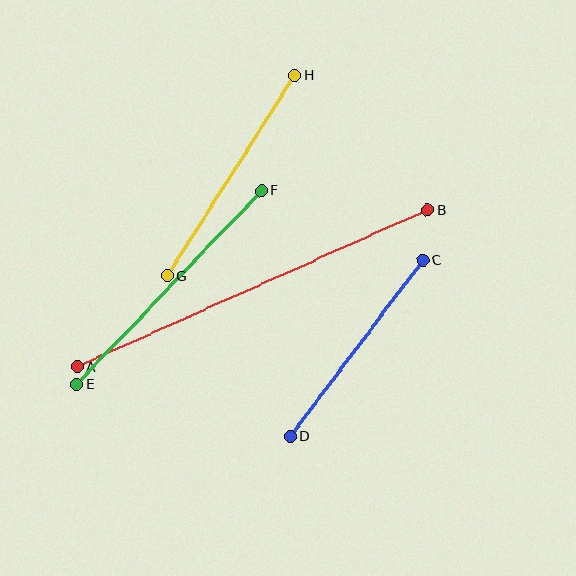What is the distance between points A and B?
The distance is approximately 383 pixels.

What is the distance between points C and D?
The distance is approximately 220 pixels.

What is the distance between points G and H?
The distance is approximately 238 pixels.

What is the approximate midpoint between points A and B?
The midpoint is at approximately (253, 288) pixels.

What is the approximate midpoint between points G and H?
The midpoint is at approximately (231, 175) pixels.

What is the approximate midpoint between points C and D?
The midpoint is at approximately (356, 348) pixels.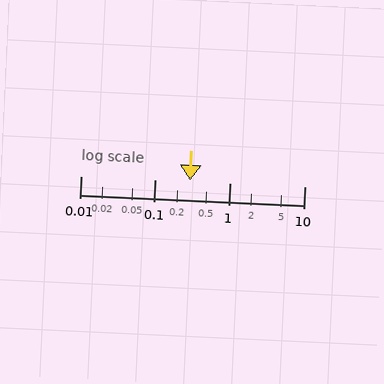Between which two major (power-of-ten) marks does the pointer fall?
The pointer is between 0.1 and 1.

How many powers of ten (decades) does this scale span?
The scale spans 3 decades, from 0.01 to 10.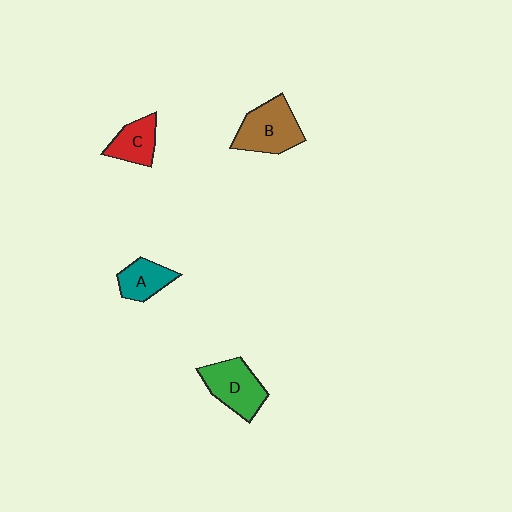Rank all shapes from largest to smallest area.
From largest to smallest: B (brown), D (green), C (red), A (teal).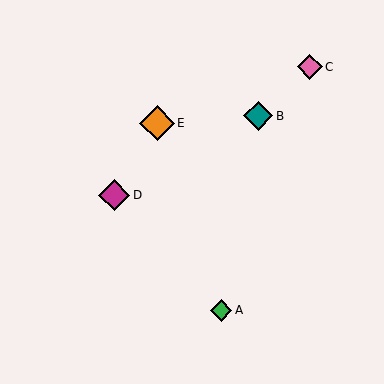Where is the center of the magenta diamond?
The center of the magenta diamond is at (114, 195).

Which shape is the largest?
The orange diamond (labeled E) is the largest.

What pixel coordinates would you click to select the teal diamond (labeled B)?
Click at (258, 116) to select the teal diamond B.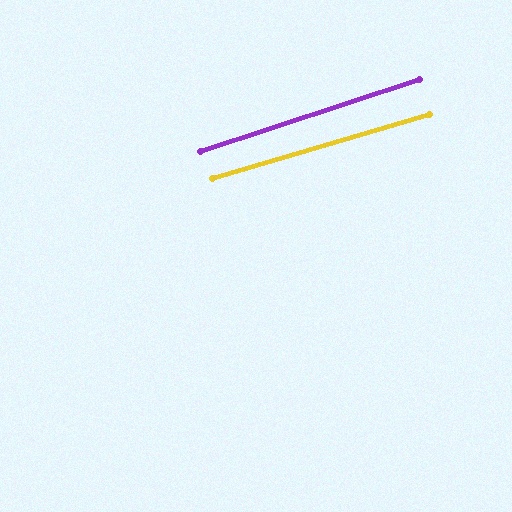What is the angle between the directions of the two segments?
Approximately 2 degrees.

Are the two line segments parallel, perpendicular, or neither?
Parallel — their directions differ by only 1.7°.